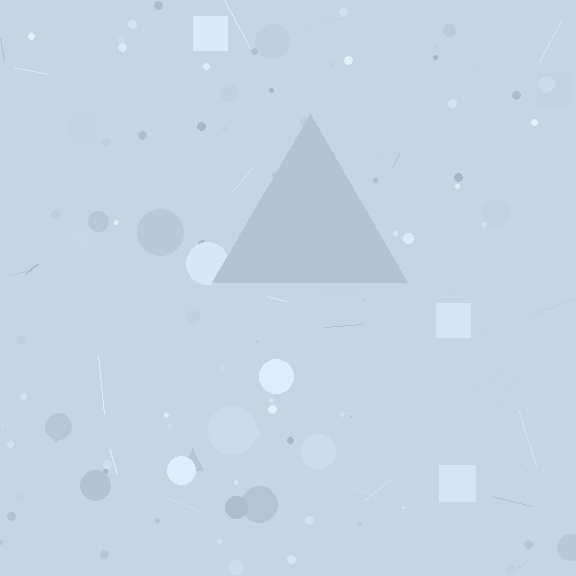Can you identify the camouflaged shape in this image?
The camouflaged shape is a triangle.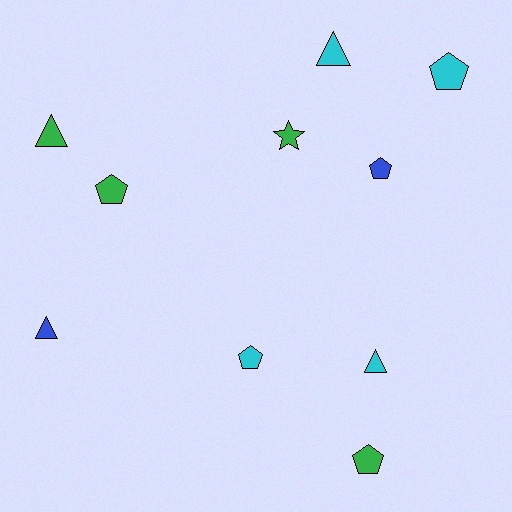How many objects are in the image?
There are 10 objects.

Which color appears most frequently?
Cyan, with 4 objects.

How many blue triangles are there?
There is 1 blue triangle.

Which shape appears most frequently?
Pentagon, with 5 objects.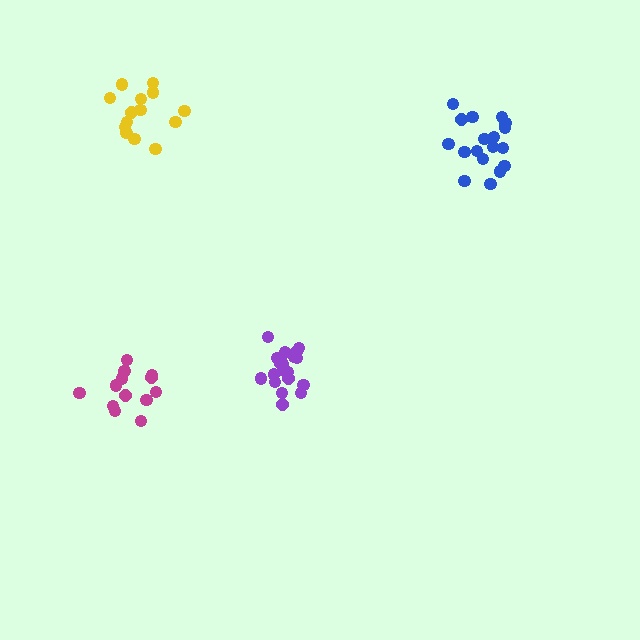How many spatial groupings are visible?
There are 4 spatial groupings.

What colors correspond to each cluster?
The clusters are colored: purple, magenta, blue, yellow.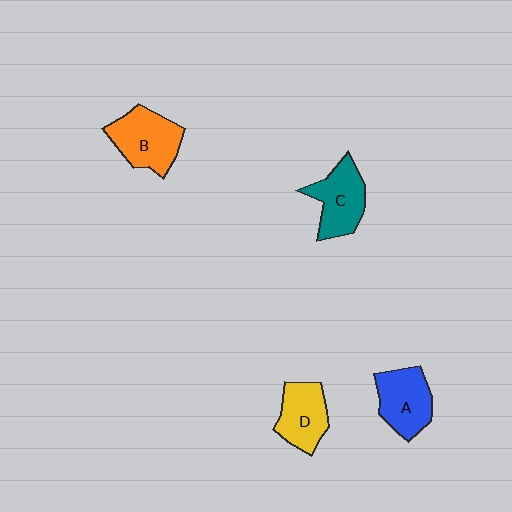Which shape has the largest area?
Shape B (orange).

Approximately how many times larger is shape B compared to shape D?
Approximately 1.2 times.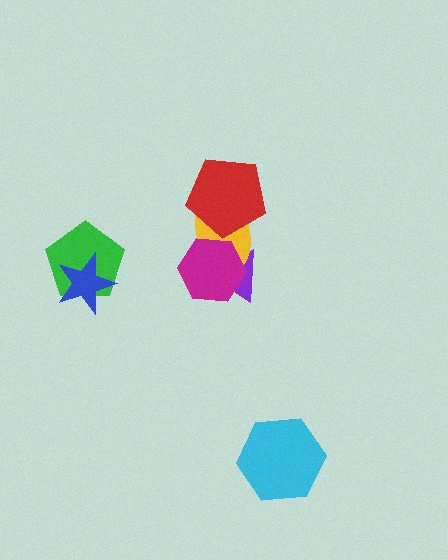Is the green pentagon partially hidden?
Yes, it is partially covered by another shape.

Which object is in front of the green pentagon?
The blue star is in front of the green pentagon.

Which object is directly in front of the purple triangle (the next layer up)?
The yellow ellipse is directly in front of the purple triangle.